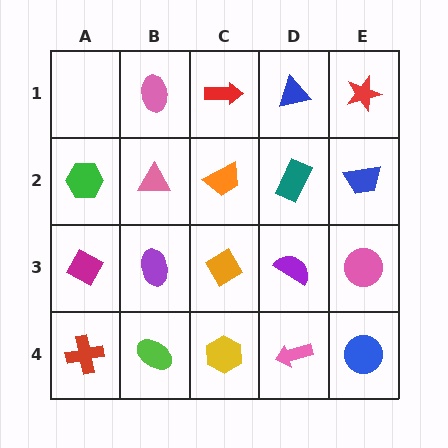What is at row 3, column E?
A pink circle.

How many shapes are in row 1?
4 shapes.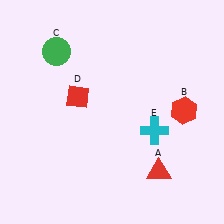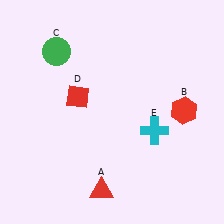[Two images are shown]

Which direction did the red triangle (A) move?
The red triangle (A) moved left.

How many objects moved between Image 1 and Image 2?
1 object moved between the two images.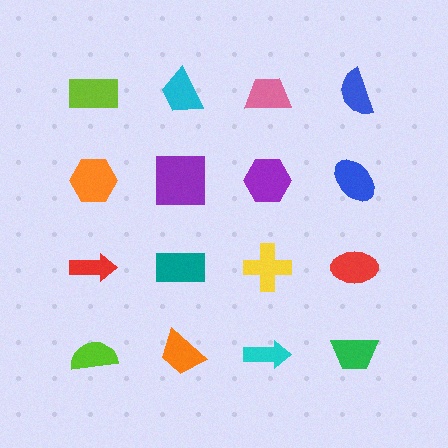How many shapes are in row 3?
4 shapes.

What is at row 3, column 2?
A teal rectangle.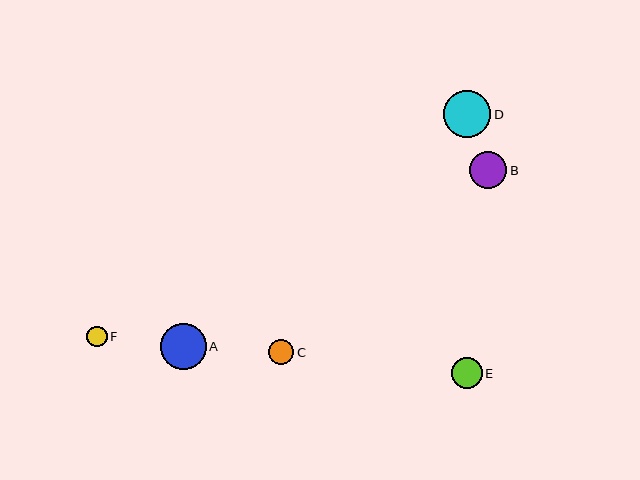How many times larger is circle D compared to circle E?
Circle D is approximately 1.5 times the size of circle E.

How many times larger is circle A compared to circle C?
Circle A is approximately 1.8 times the size of circle C.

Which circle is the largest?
Circle D is the largest with a size of approximately 48 pixels.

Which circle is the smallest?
Circle F is the smallest with a size of approximately 20 pixels.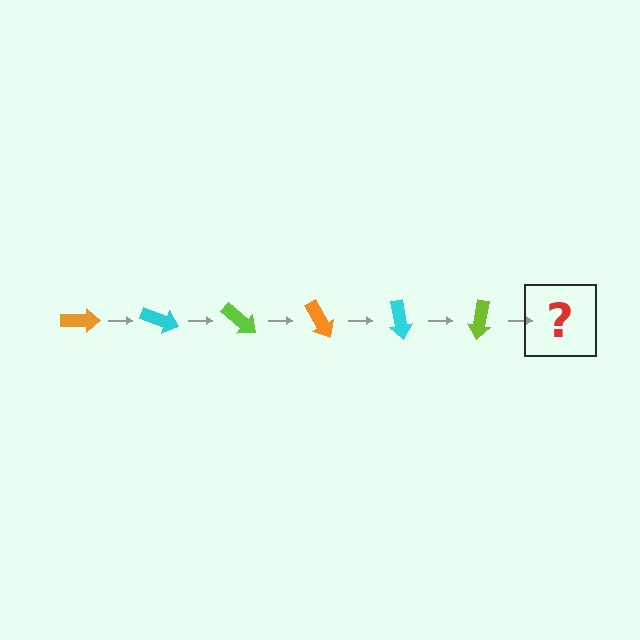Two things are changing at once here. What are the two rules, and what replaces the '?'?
The two rules are that it rotates 20 degrees each step and the color cycles through orange, cyan, and lime. The '?' should be an orange arrow, rotated 120 degrees from the start.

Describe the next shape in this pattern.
It should be an orange arrow, rotated 120 degrees from the start.